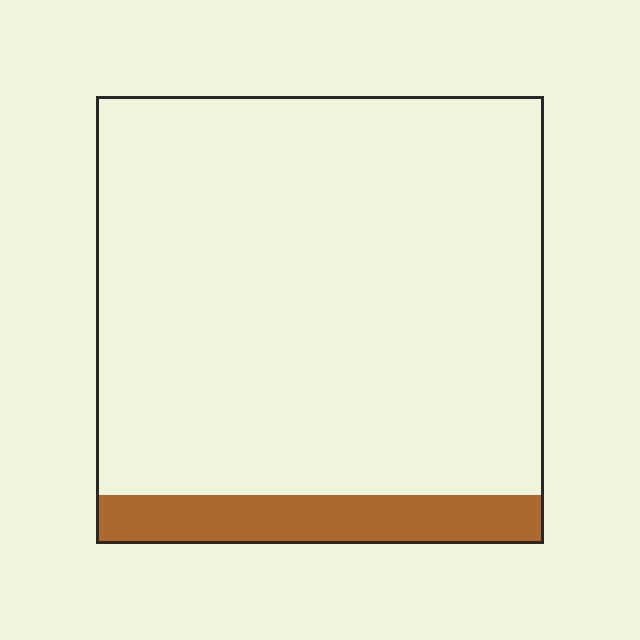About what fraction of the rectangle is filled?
About one tenth (1/10).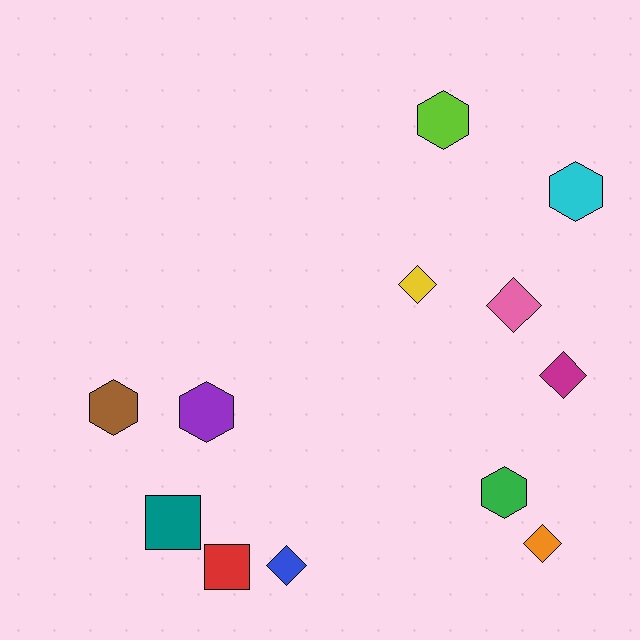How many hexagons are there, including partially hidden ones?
There are 5 hexagons.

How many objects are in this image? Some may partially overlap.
There are 12 objects.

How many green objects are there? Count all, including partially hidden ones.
There is 1 green object.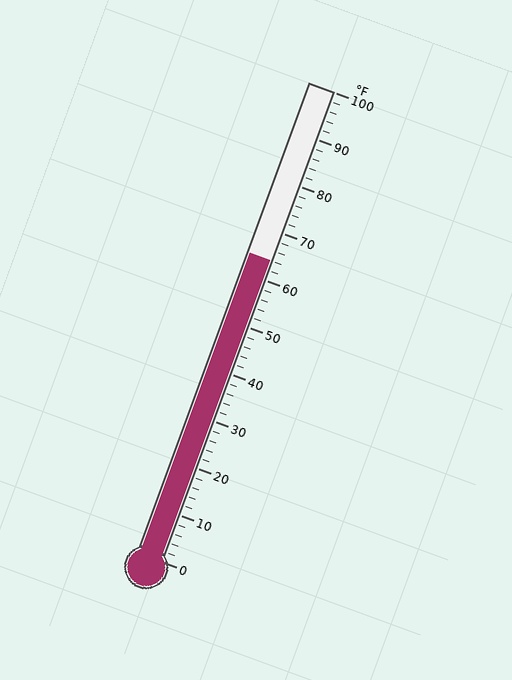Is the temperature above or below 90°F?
The temperature is below 90°F.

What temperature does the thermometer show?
The thermometer shows approximately 64°F.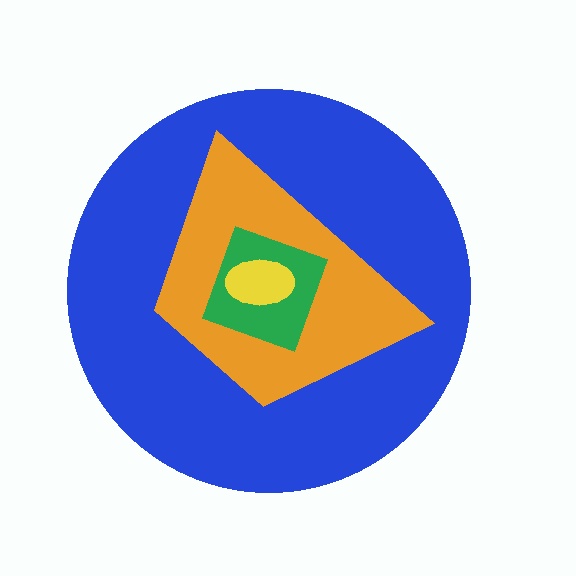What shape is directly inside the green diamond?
The yellow ellipse.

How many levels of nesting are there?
4.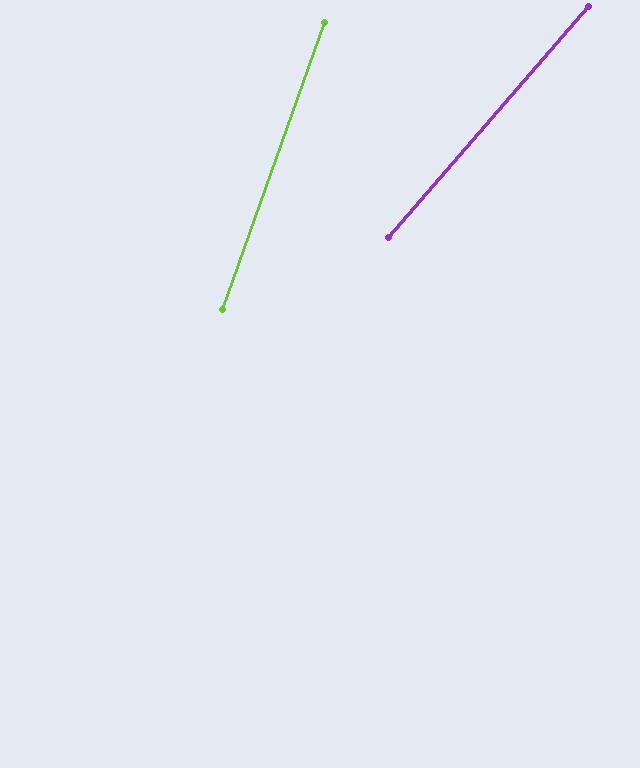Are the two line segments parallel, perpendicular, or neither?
Neither parallel nor perpendicular — they differ by about 21°.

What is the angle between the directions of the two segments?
Approximately 21 degrees.